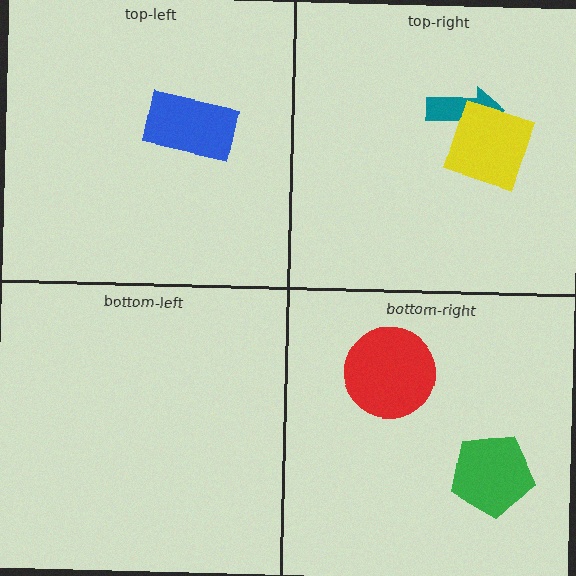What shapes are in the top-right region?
The teal arrow, the yellow square.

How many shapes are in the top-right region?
2.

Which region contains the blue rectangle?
The top-left region.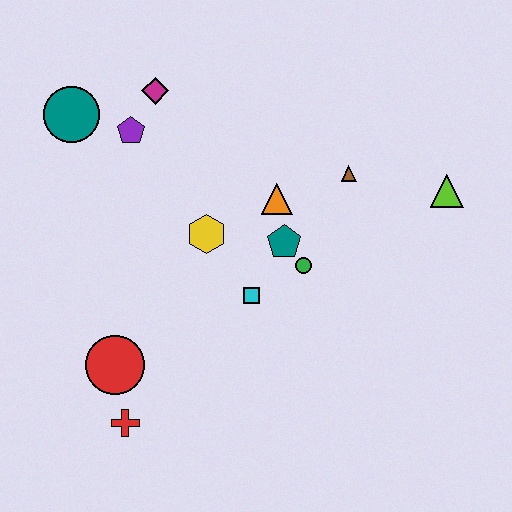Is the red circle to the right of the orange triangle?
No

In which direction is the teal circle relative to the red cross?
The teal circle is above the red cross.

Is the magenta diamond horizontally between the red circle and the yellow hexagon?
Yes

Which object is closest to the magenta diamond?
The purple pentagon is closest to the magenta diamond.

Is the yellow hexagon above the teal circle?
No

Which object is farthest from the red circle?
The lime triangle is farthest from the red circle.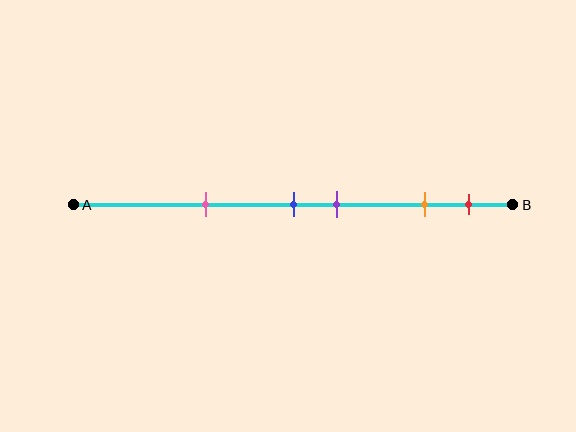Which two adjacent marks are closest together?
The blue and purple marks are the closest adjacent pair.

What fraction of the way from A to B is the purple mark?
The purple mark is approximately 60% (0.6) of the way from A to B.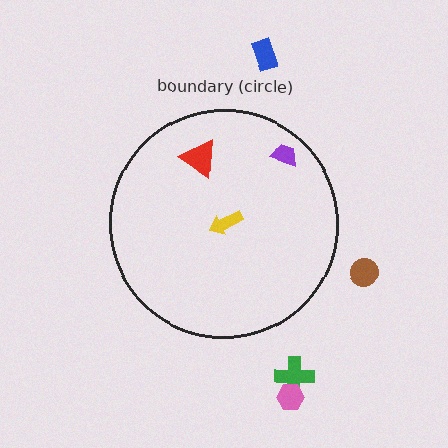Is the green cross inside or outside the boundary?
Outside.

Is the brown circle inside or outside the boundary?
Outside.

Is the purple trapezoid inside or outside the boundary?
Inside.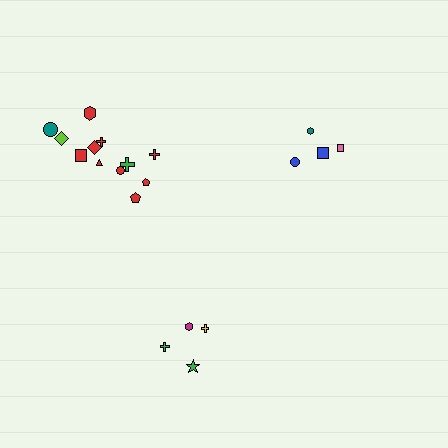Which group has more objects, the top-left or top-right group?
The top-left group.